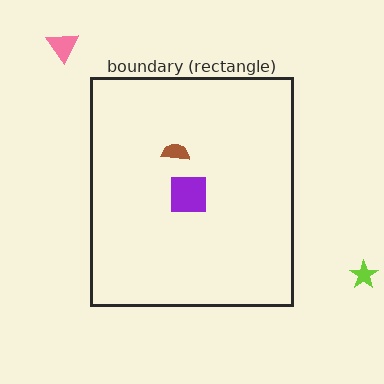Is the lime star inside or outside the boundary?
Outside.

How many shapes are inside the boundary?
2 inside, 2 outside.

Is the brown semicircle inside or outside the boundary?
Inside.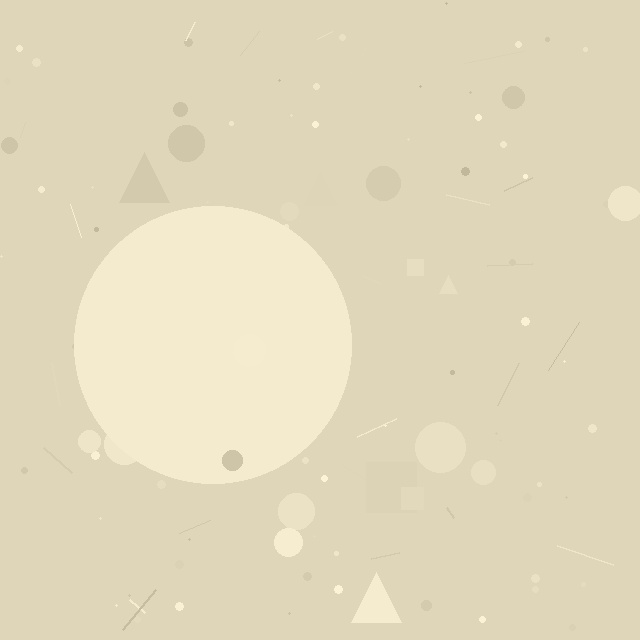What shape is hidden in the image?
A circle is hidden in the image.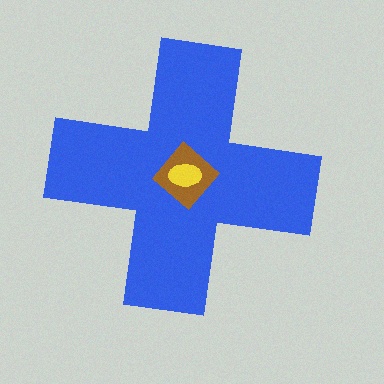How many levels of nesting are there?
3.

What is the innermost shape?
The yellow ellipse.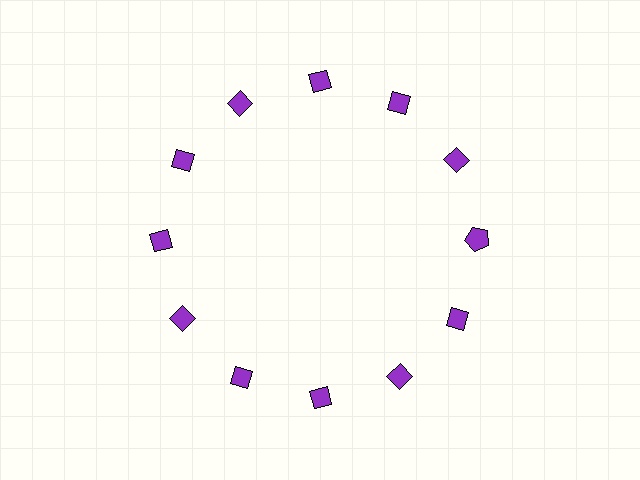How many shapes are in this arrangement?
There are 12 shapes arranged in a ring pattern.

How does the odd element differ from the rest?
It has a different shape: pentagon instead of diamond.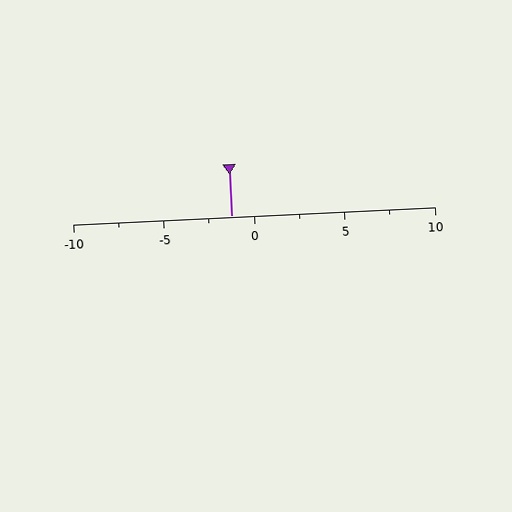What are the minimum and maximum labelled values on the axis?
The axis runs from -10 to 10.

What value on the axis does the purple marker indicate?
The marker indicates approximately -1.2.